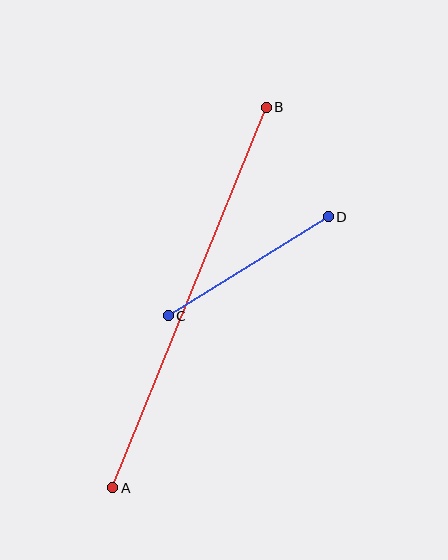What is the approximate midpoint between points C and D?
The midpoint is at approximately (248, 266) pixels.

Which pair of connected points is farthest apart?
Points A and B are farthest apart.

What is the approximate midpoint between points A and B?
The midpoint is at approximately (190, 297) pixels.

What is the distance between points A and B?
The distance is approximately 411 pixels.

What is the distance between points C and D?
The distance is approximately 188 pixels.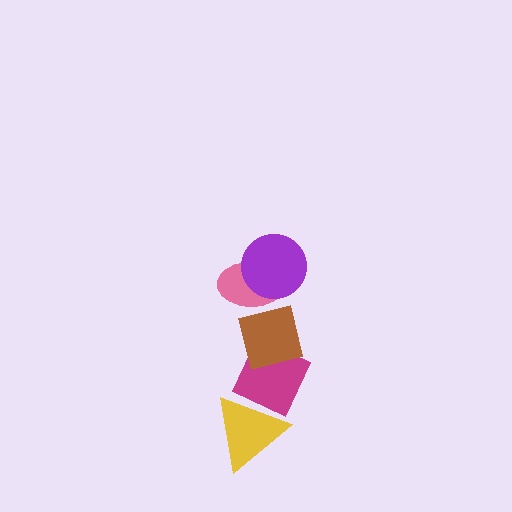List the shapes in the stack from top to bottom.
From top to bottom: the purple circle, the pink ellipse, the brown square, the magenta diamond, the yellow triangle.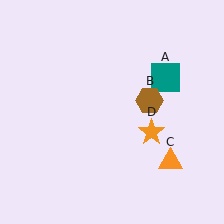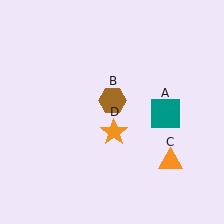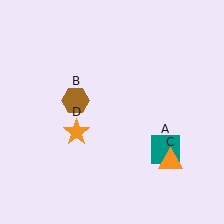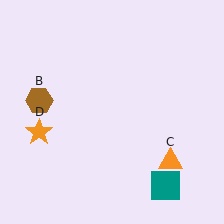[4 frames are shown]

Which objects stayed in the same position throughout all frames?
Orange triangle (object C) remained stationary.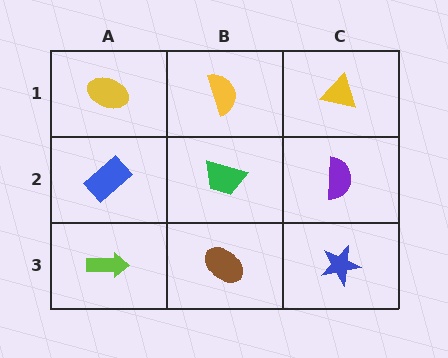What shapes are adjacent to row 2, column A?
A yellow ellipse (row 1, column A), a lime arrow (row 3, column A), a green trapezoid (row 2, column B).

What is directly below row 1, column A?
A blue rectangle.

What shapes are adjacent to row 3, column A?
A blue rectangle (row 2, column A), a brown ellipse (row 3, column B).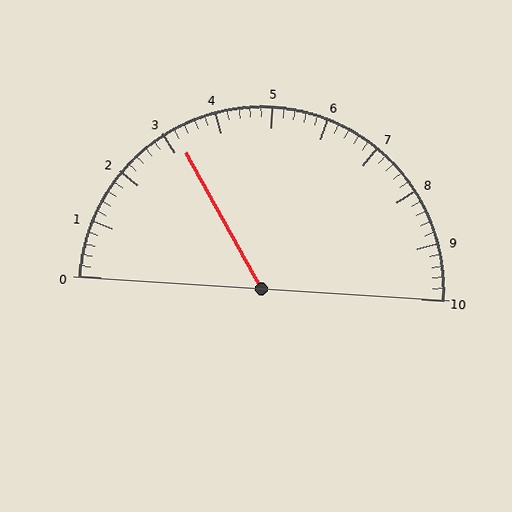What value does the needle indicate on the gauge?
The needle indicates approximately 3.2.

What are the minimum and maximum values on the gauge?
The gauge ranges from 0 to 10.